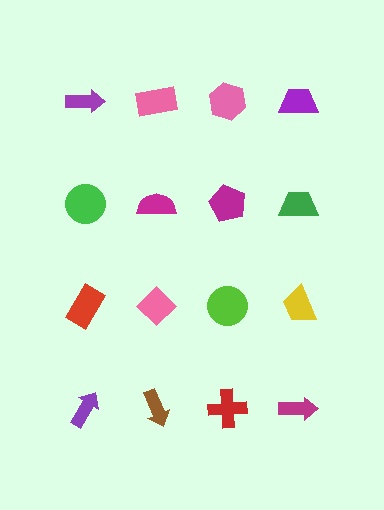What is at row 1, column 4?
A purple trapezoid.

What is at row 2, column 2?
A magenta semicircle.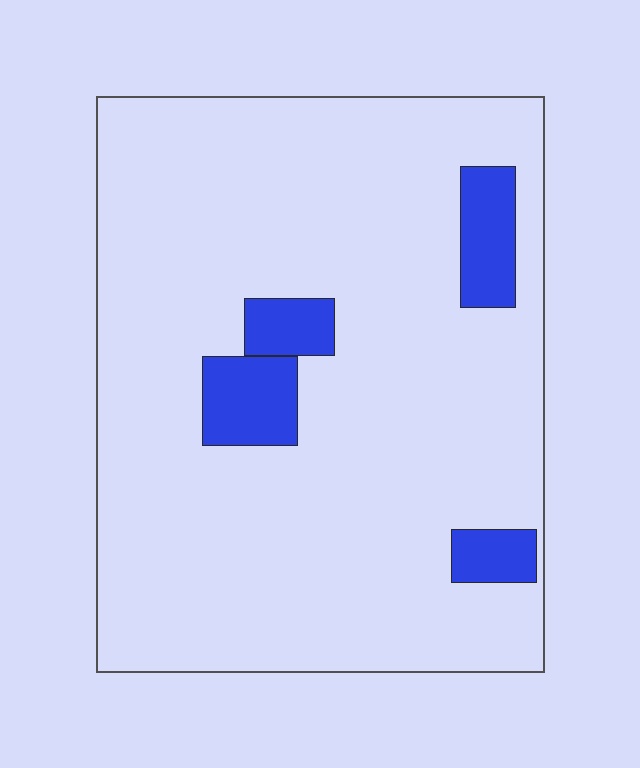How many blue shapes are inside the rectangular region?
4.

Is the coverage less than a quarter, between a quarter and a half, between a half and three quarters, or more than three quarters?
Less than a quarter.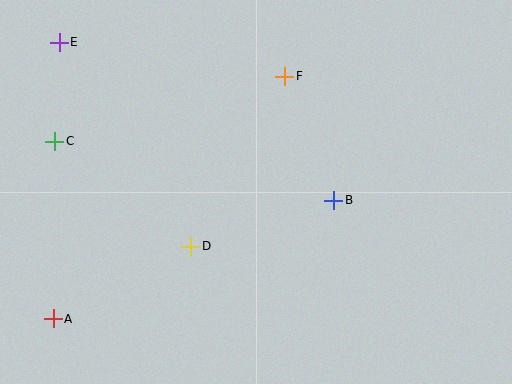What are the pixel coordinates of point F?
Point F is at (285, 76).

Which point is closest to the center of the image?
Point B at (334, 200) is closest to the center.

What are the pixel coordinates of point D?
Point D is at (191, 246).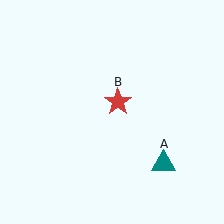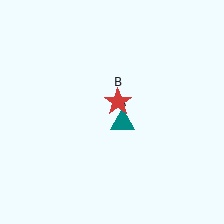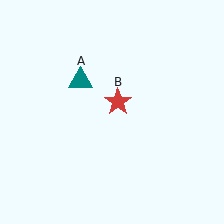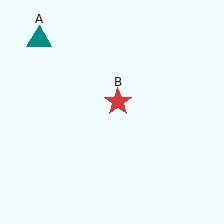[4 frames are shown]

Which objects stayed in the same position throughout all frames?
Red star (object B) remained stationary.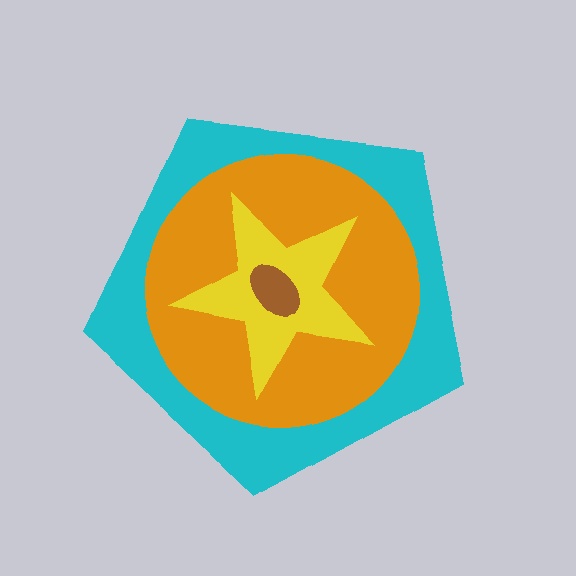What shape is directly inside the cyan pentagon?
The orange circle.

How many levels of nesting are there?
4.